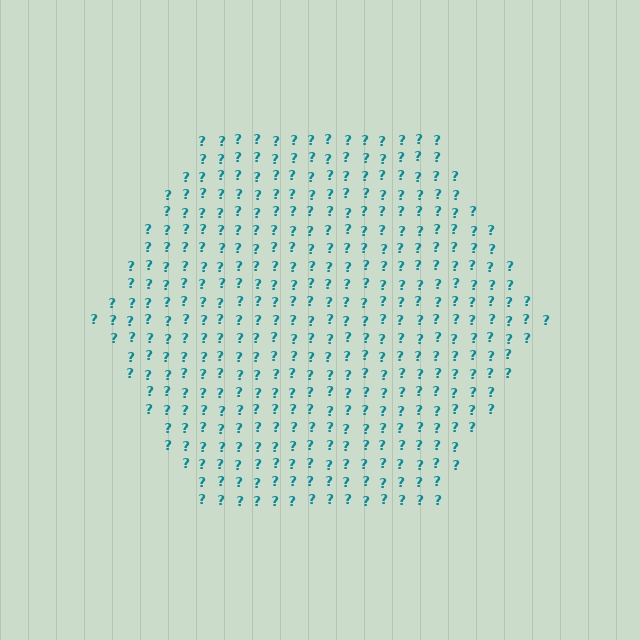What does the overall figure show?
The overall figure shows a hexagon.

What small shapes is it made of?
It is made of small question marks.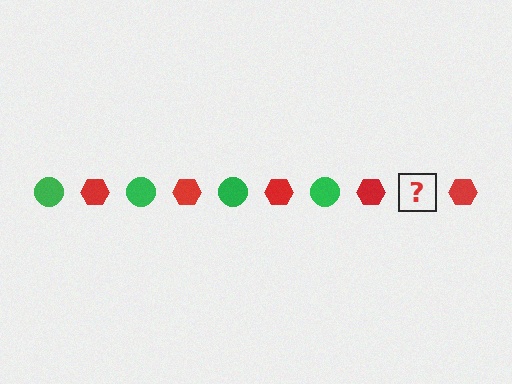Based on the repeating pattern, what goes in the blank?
The blank should be a green circle.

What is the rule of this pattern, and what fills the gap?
The rule is that the pattern alternates between green circle and red hexagon. The gap should be filled with a green circle.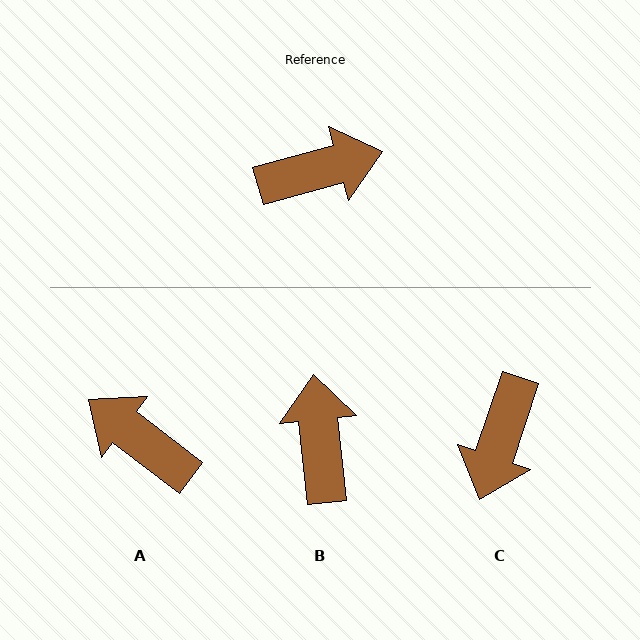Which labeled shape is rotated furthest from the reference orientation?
A, about 128 degrees away.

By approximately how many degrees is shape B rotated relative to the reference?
Approximately 81 degrees counter-clockwise.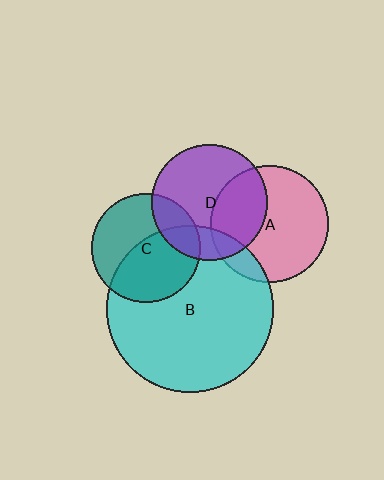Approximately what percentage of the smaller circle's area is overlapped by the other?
Approximately 15%.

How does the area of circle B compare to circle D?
Approximately 2.1 times.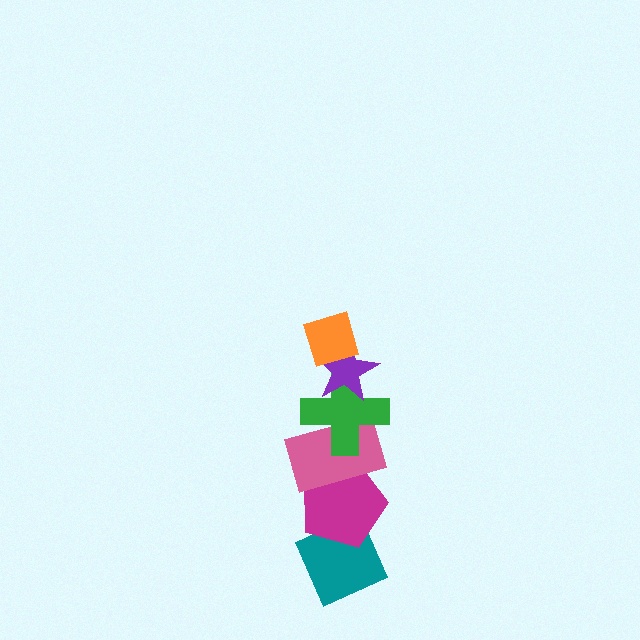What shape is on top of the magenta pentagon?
The pink rectangle is on top of the magenta pentagon.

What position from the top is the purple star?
The purple star is 2nd from the top.